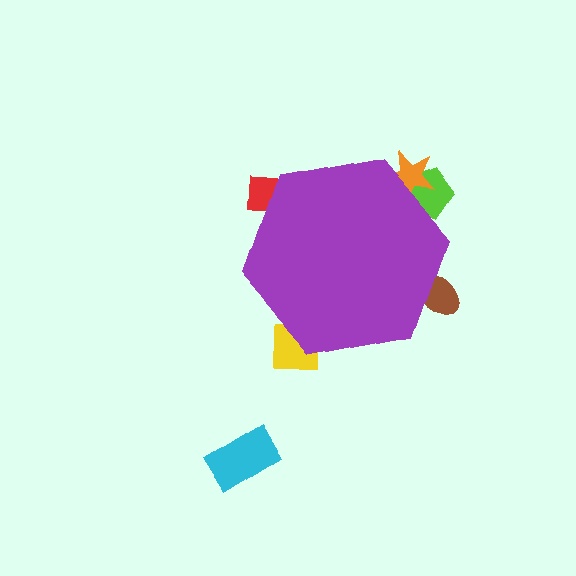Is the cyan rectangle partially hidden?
No, the cyan rectangle is fully visible.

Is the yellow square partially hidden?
Yes, the yellow square is partially hidden behind the purple hexagon.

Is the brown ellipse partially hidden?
Yes, the brown ellipse is partially hidden behind the purple hexagon.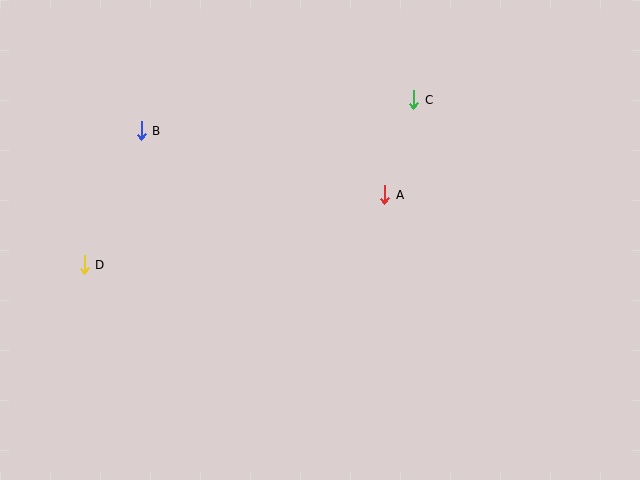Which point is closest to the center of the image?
Point A at (385, 195) is closest to the center.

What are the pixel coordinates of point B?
Point B is at (141, 131).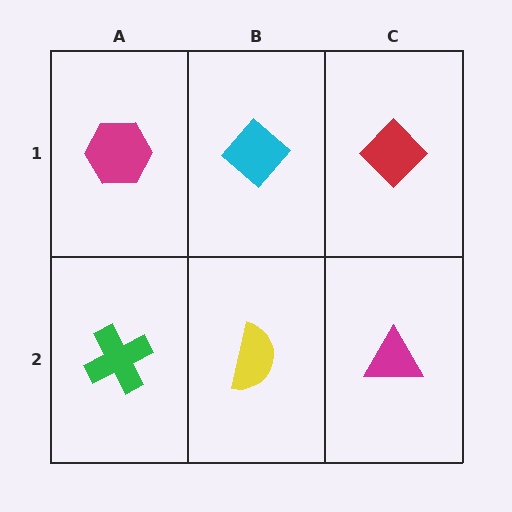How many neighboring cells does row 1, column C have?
2.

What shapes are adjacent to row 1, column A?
A green cross (row 2, column A), a cyan diamond (row 1, column B).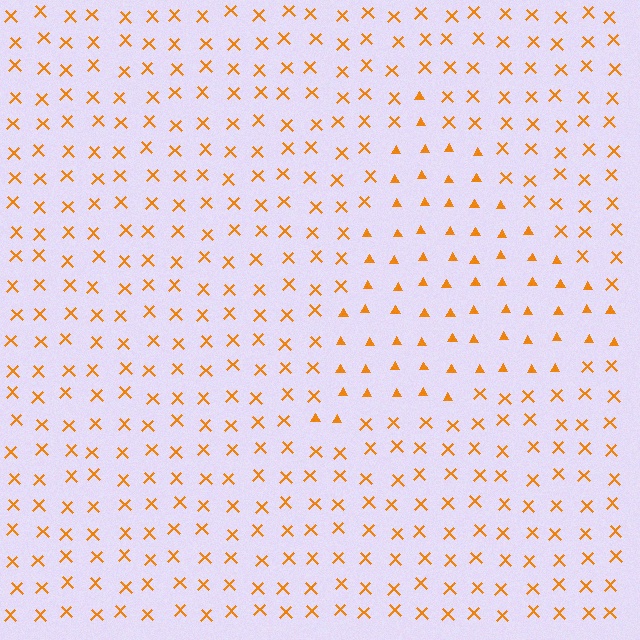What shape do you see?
I see a triangle.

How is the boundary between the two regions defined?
The boundary is defined by a change in element shape: triangles inside vs. X marks outside. All elements share the same color and spacing.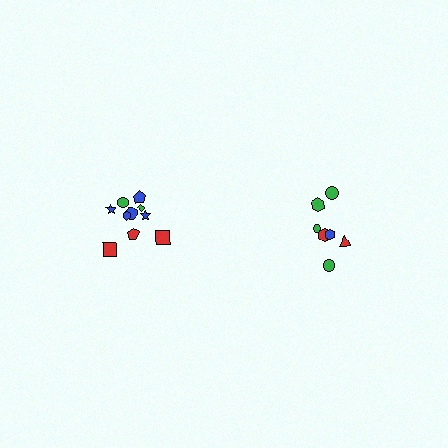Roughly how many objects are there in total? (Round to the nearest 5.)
Roughly 15 objects in total.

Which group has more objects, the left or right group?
The left group.